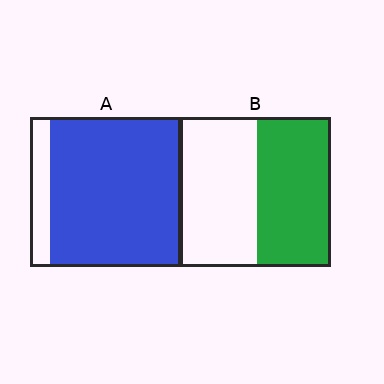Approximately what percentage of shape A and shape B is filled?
A is approximately 85% and B is approximately 50%.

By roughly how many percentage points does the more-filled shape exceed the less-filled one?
By roughly 40 percentage points (A over B).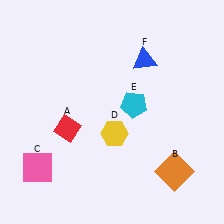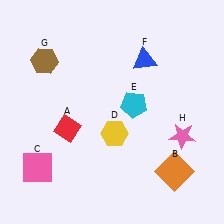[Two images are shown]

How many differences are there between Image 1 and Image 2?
There are 2 differences between the two images.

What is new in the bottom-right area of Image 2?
A pink star (H) was added in the bottom-right area of Image 2.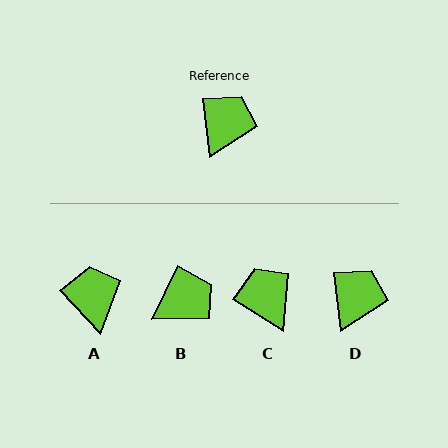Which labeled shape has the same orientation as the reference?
D.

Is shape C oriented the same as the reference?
No, it is off by about 52 degrees.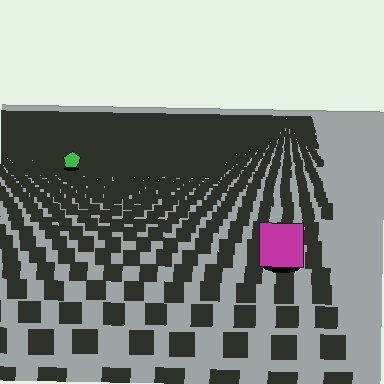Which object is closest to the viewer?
The magenta square is closest. The texture marks near it are larger and more spread out.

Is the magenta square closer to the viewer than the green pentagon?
Yes. The magenta square is closer — you can tell from the texture gradient: the ground texture is coarser near it.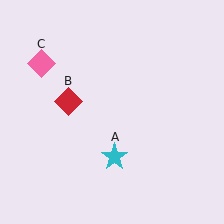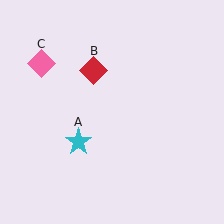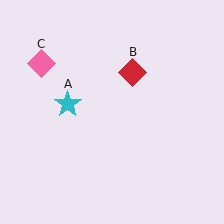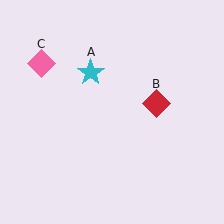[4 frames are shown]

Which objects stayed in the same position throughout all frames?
Pink diamond (object C) remained stationary.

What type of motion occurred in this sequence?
The cyan star (object A), red diamond (object B) rotated clockwise around the center of the scene.